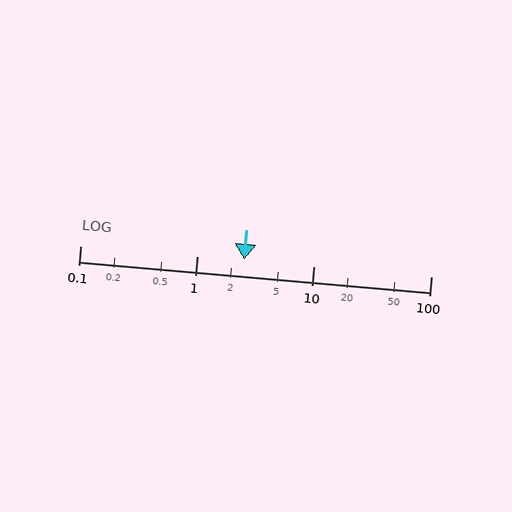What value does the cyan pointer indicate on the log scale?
The pointer indicates approximately 2.5.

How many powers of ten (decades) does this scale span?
The scale spans 3 decades, from 0.1 to 100.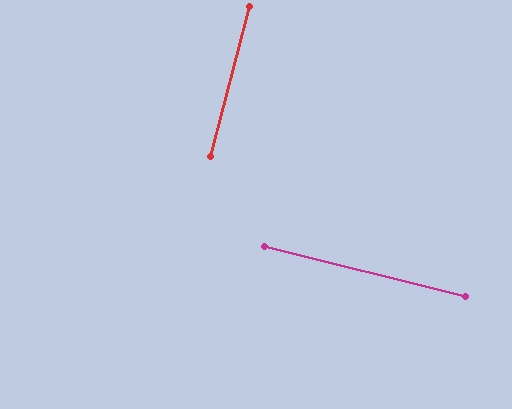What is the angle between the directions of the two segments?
Approximately 89 degrees.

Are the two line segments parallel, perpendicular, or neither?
Perpendicular — they meet at approximately 89°.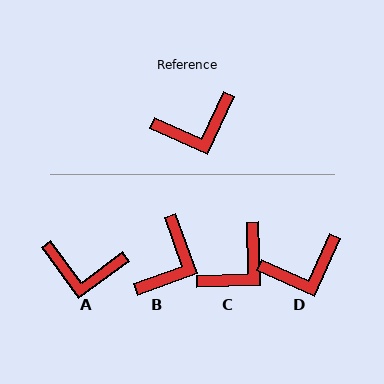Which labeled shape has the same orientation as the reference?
D.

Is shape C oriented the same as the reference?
No, it is off by about 26 degrees.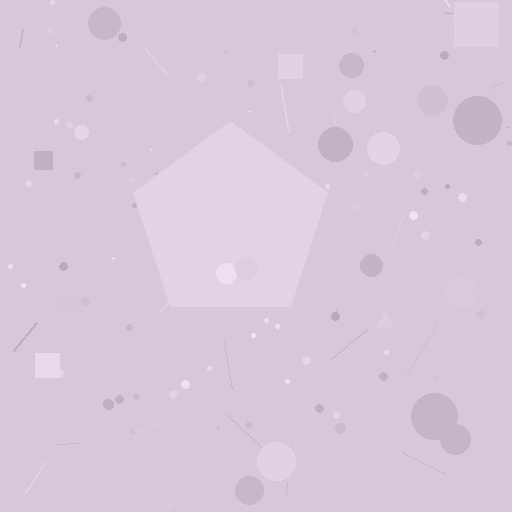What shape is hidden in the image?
A pentagon is hidden in the image.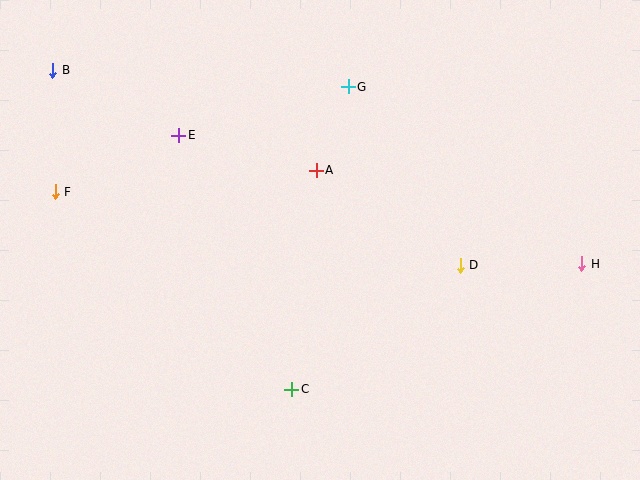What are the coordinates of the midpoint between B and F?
The midpoint between B and F is at (54, 131).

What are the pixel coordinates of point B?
Point B is at (53, 70).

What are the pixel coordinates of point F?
Point F is at (55, 192).